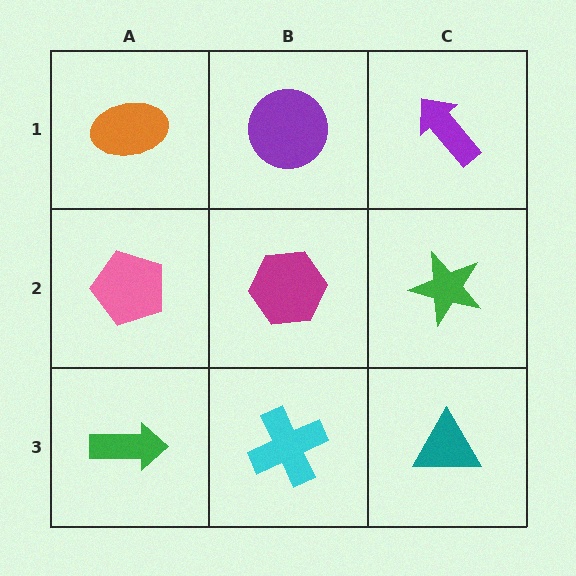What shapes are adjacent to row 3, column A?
A pink pentagon (row 2, column A), a cyan cross (row 3, column B).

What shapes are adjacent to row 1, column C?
A green star (row 2, column C), a purple circle (row 1, column B).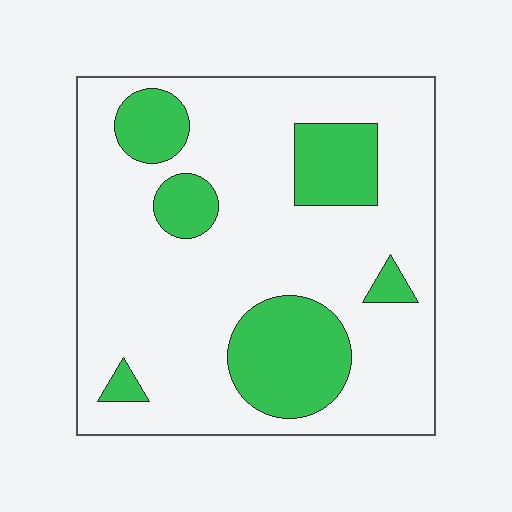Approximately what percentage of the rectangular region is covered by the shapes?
Approximately 25%.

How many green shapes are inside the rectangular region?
6.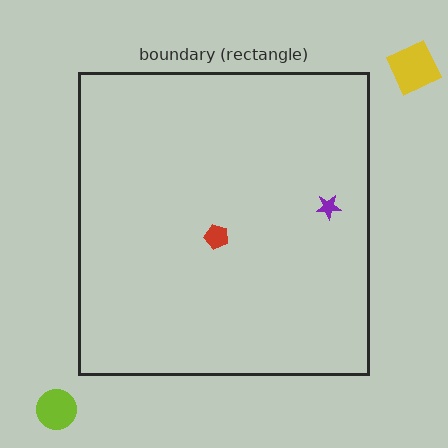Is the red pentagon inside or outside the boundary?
Inside.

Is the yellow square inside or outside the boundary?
Outside.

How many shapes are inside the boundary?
2 inside, 2 outside.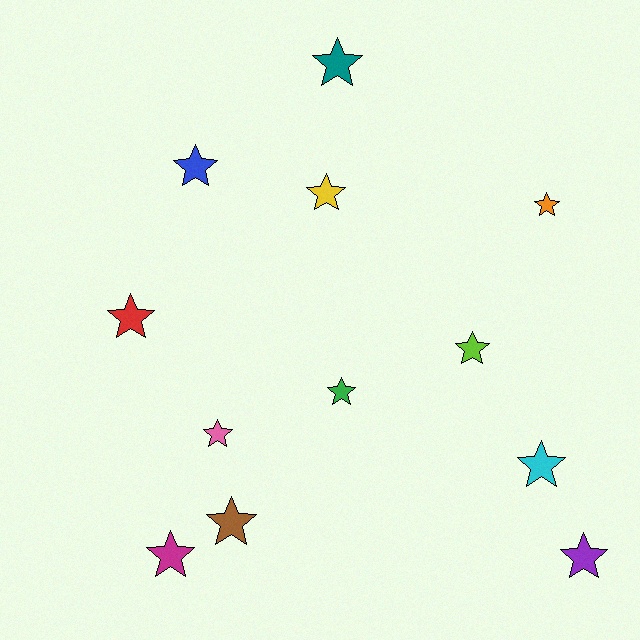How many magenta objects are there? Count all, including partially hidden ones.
There is 1 magenta object.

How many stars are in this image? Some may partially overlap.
There are 12 stars.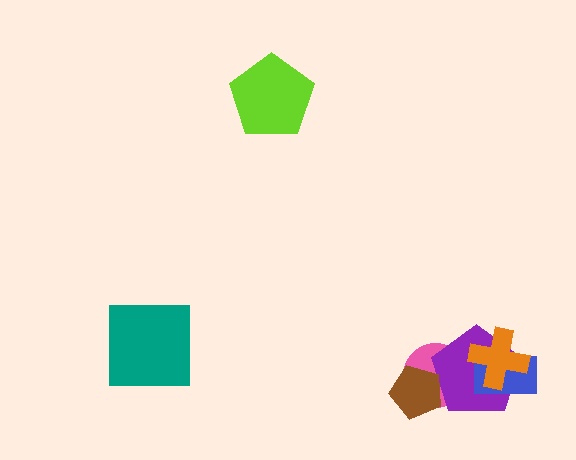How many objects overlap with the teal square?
0 objects overlap with the teal square.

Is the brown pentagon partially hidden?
No, no other shape covers it.